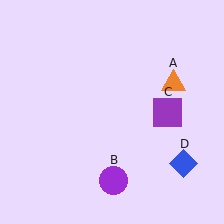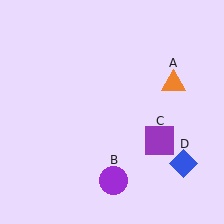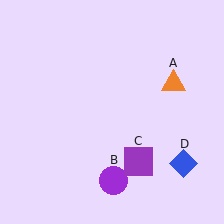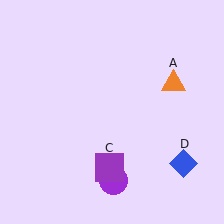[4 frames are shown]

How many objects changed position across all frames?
1 object changed position: purple square (object C).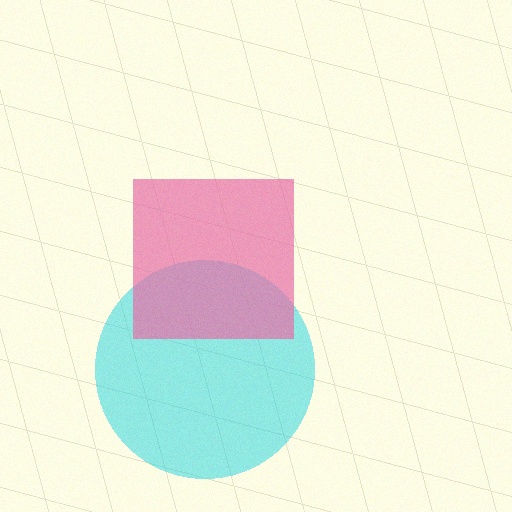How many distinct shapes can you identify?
There are 2 distinct shapes: a cyan circle, a pink square.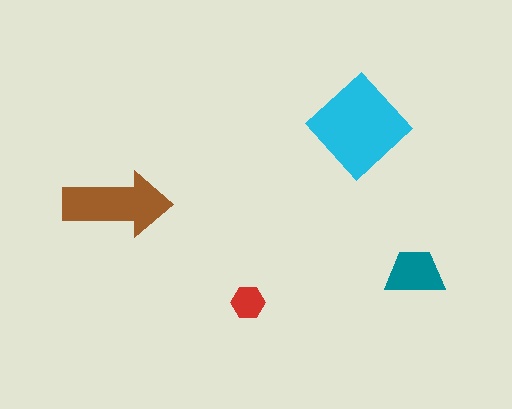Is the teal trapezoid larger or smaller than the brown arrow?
Smaller.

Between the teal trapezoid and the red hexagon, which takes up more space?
The teal trapezoid.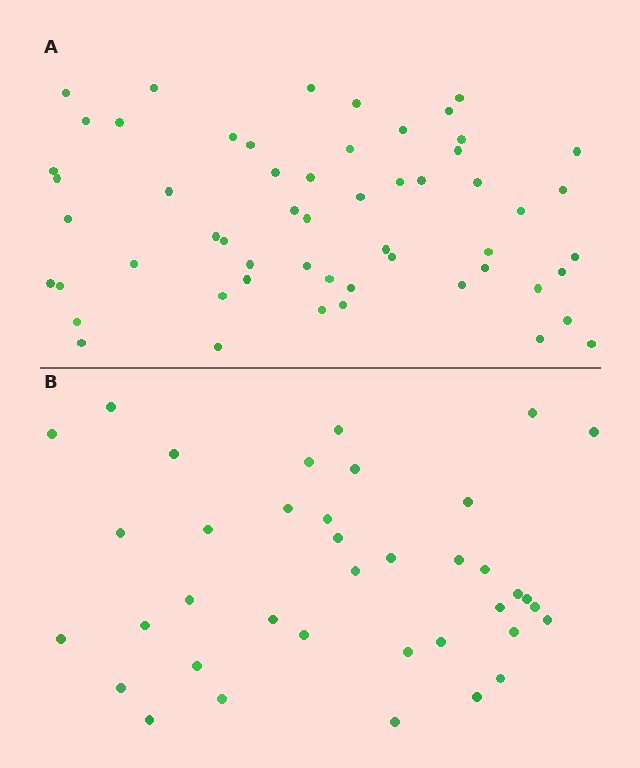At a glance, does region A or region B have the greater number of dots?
Region A (the top region) has more dots.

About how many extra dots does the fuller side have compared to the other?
Region A has approximately 20 more dots than region B.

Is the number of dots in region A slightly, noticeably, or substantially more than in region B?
Region A has substantially more. The ratio is roughly 1.5 to 1.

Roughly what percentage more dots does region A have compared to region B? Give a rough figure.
About 45% more.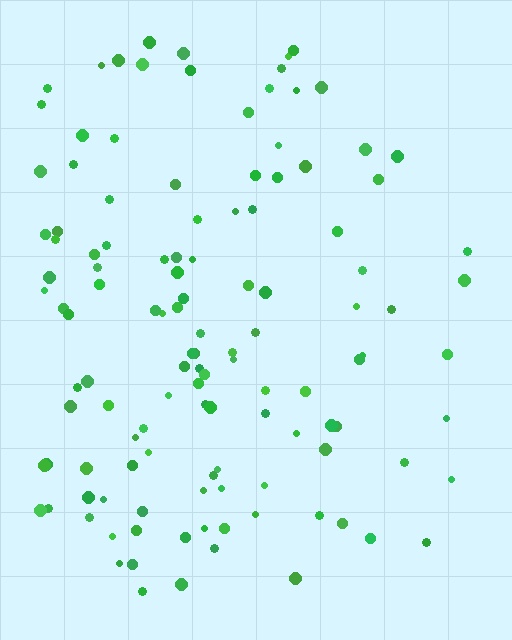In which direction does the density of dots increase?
From right to left, with the left side densest.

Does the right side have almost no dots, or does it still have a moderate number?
Still a moderate number, just noticeably fewer than the left.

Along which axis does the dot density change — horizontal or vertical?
Horizontal.